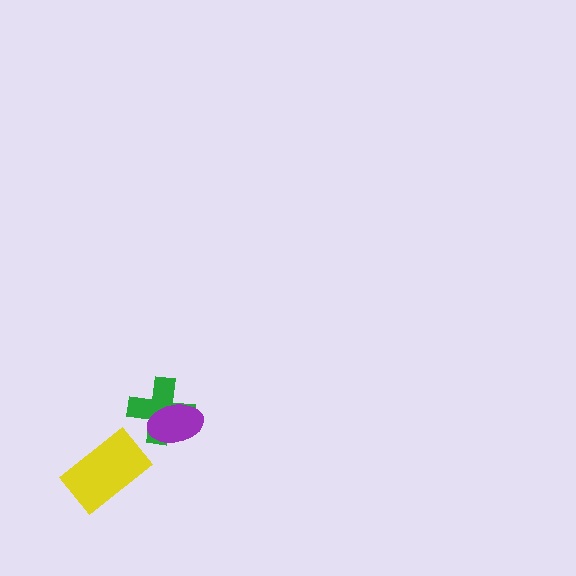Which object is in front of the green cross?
The purple ellipse is in front of the green cross.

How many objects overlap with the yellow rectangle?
0 objects overlap with the yellow rectangle.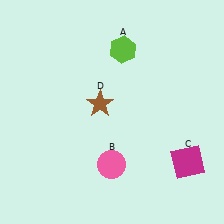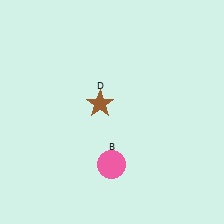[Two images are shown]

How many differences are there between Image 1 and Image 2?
There are 2 differences between the two images.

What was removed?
The lime hexagon (A), the magenta square (C) were removed in Image 2.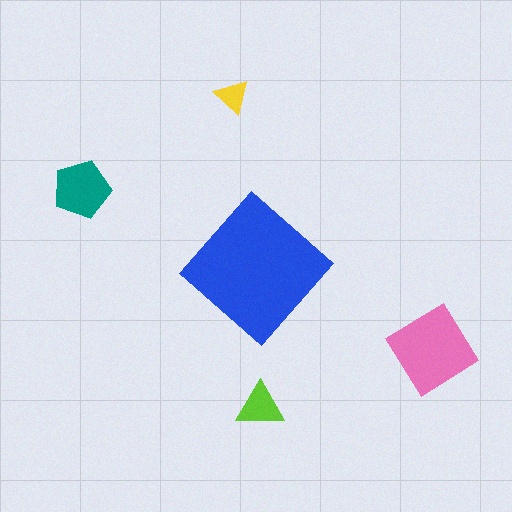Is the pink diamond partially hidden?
No, the pink diamond is fully visible.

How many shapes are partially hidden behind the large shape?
0 shapes are partially hidden.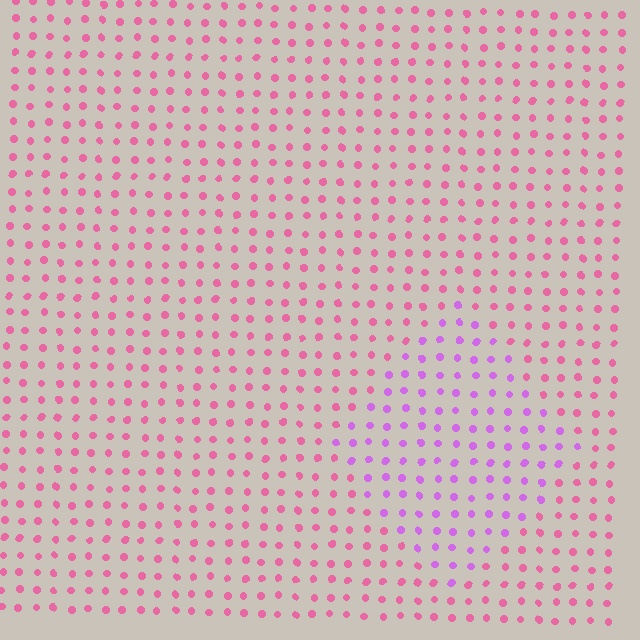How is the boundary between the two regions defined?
The boundary is defined purely by a slight shift in hue (about 43 degrees). Spacing, size, and orientation are identical on both sides.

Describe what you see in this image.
The image is filled with small pink elements in a uniform arrangement. A diamond-shaped region is visible where the elements are tinted to a slightly different hue, forming a subtle color boundary.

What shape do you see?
I see a diamond.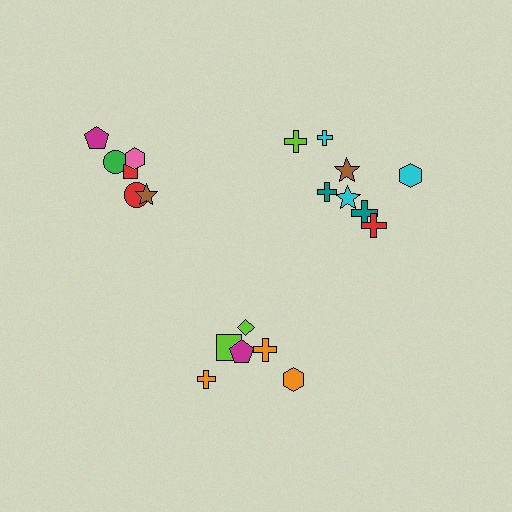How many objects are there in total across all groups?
There are 20 objects.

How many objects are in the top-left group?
There are 6 objects.